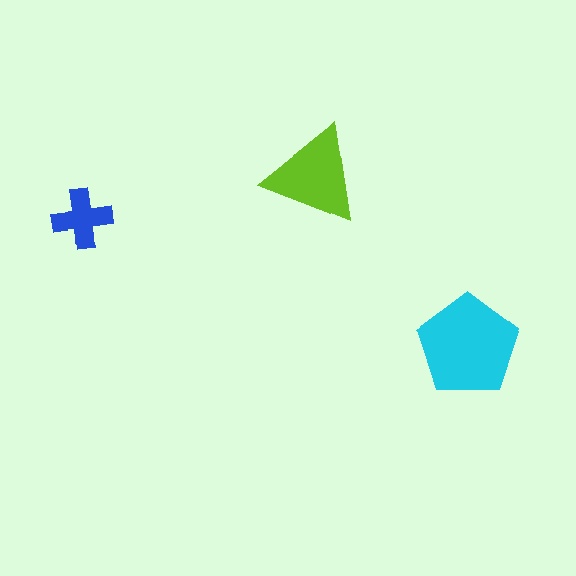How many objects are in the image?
There are 3 objects in the image.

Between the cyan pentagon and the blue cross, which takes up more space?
The cyan pentagon.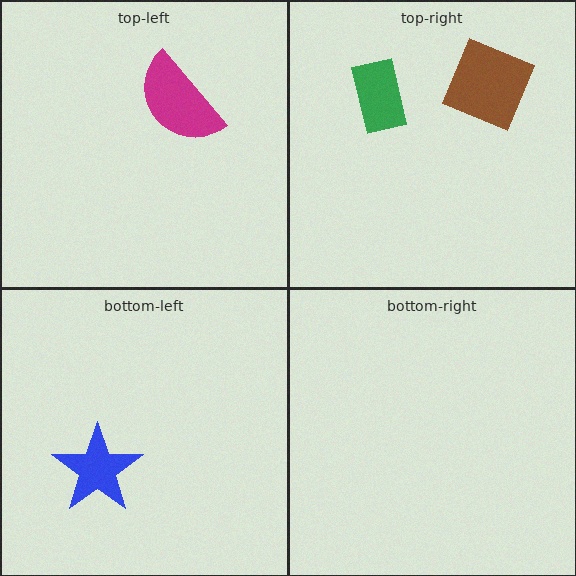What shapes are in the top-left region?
The magenta semicircle.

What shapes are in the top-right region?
The green rectangle, the brown diamond.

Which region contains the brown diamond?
The top-right region.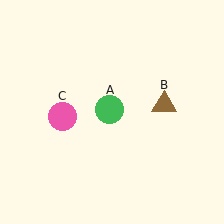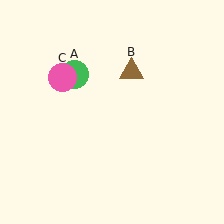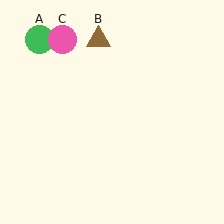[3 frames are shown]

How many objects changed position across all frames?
3 objects changed position: green circle (object A), brown triangle (object B), pink circle (object C).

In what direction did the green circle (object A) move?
The green circle (object A) moved up and to the left.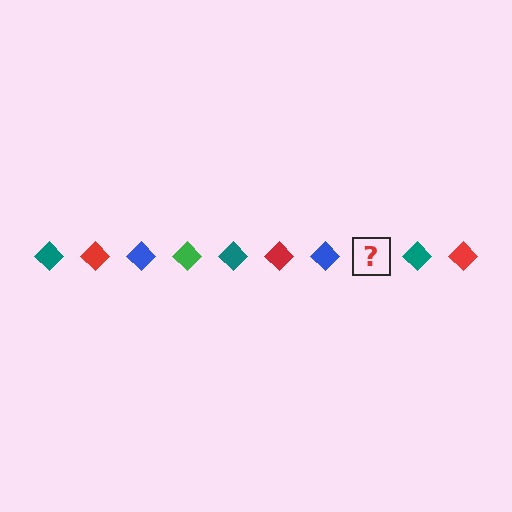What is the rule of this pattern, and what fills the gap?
The rule is that the pattern cycles through teal, red, blue, green diamonds. The gap should be filled with a green diamond.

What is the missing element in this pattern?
The missing element is a green diamond.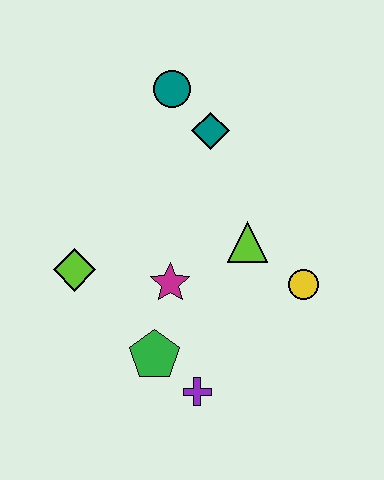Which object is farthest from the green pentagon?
The teal circle is farthest from the green pentagon.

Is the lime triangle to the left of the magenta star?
No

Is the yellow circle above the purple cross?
Yes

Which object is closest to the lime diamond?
The magenta star is closest to the lime diamond.